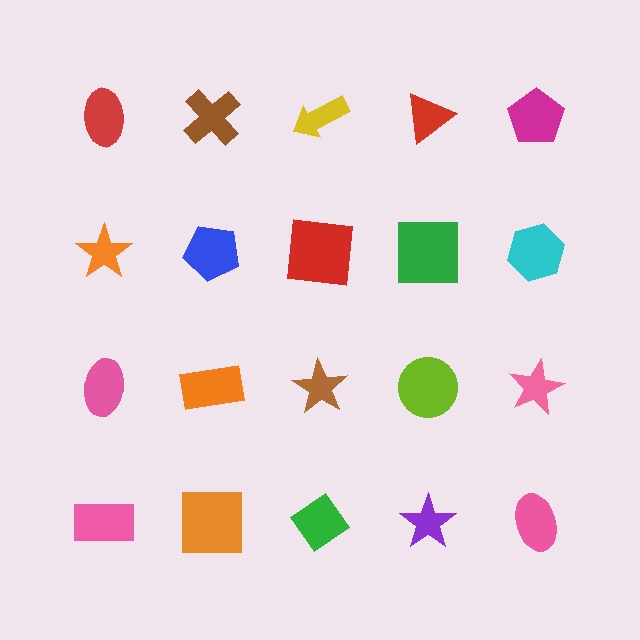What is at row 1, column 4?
A red triangle.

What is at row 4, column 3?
A green diamond.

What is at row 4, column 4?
A purple star.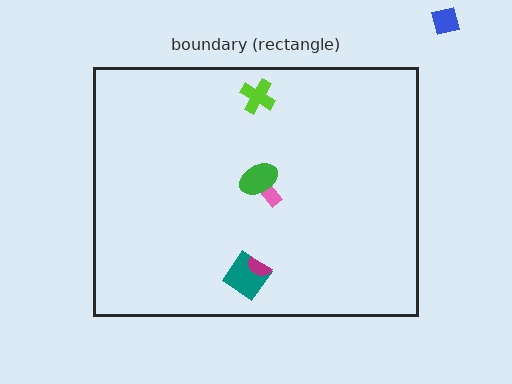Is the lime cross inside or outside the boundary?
Inside.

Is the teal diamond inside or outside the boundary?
Inside.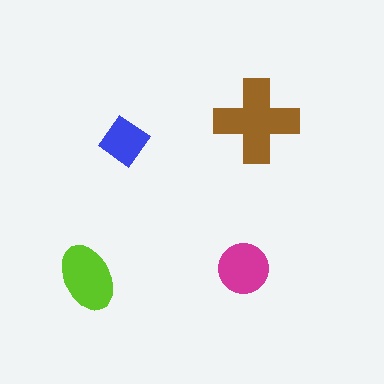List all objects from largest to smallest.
The brown cross, the lime ellipse, the magenta circle, the blue diamond.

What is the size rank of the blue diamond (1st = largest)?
4th.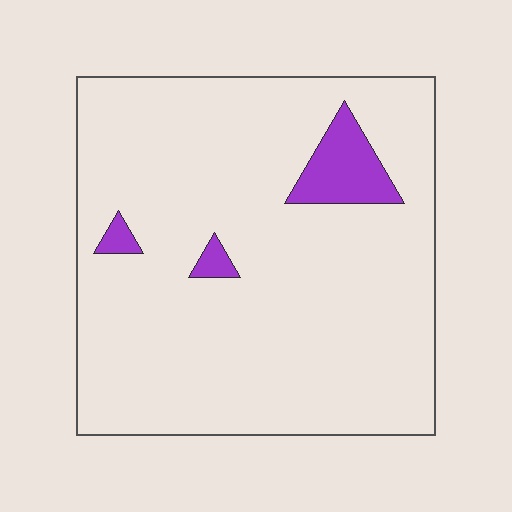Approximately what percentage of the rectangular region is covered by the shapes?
Approximately 5%.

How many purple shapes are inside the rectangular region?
3.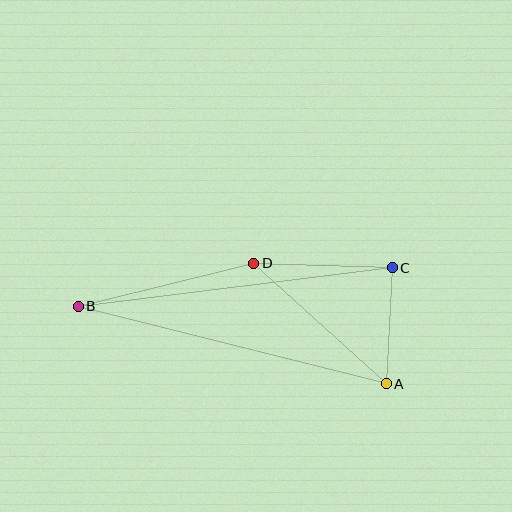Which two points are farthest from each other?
Points A and B are farthest from each other.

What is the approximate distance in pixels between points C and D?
The distance between C and D is approximately 139 pixels.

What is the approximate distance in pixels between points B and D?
The distance between B and D is approximately 180 pixels.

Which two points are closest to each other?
Points A and C are closest to each other.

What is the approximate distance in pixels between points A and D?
The distance between A and D is approximately 179 pixels.